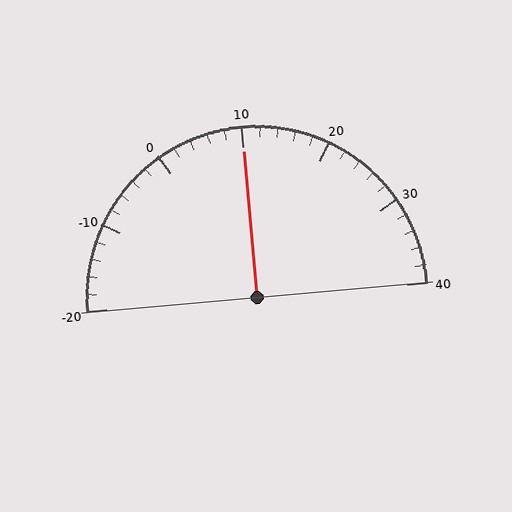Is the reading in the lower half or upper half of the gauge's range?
The reading is in the upper half of the range (-20 to 40).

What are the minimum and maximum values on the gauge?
The gauge ranges from -20 to 40.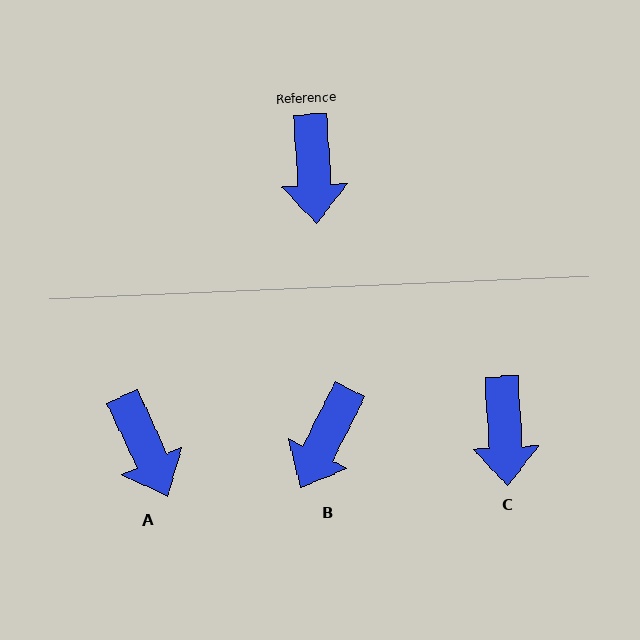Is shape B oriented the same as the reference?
No, it is off by about 30 degrees.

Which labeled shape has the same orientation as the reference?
C.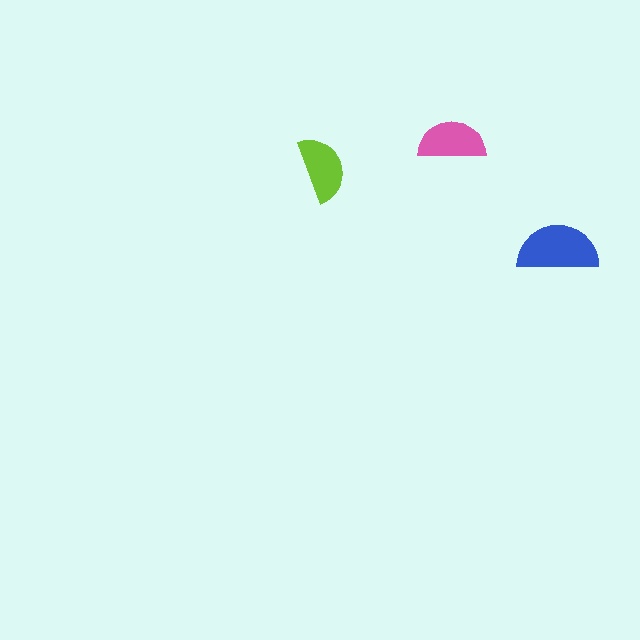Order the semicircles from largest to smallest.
the blue one, the pink one, the lime one.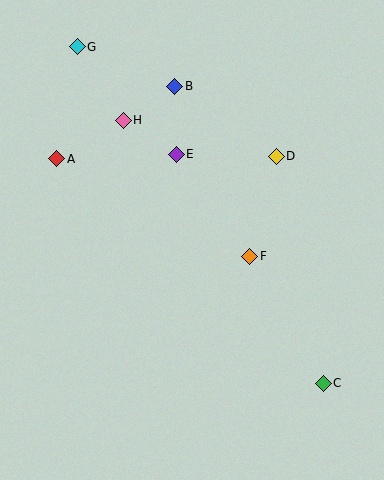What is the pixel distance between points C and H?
The distance between C and H is 330 pixels.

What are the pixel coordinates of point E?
Point E is at (176, 154).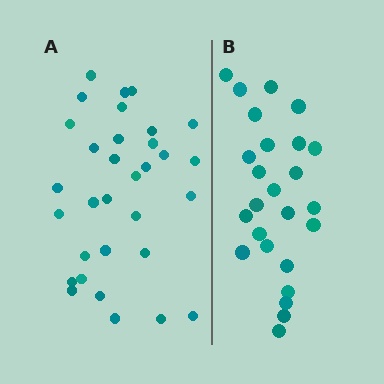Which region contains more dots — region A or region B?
Region A (the left region) has more dots.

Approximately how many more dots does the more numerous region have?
Region A has roughly 8 or so more dots than region B.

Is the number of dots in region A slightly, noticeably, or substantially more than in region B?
Region A has noticeably more, but not dramatically so. The ratio is roughly 1.3 to 1.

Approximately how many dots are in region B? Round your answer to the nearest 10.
About 20 dots. (The exact count is 25, which rounds to 20.)